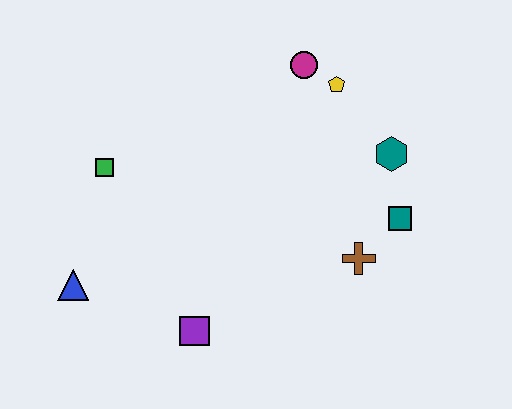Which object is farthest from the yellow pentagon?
The blue triangle is farthest from the yellow pentagon.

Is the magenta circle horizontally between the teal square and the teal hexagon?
No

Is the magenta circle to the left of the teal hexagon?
Yes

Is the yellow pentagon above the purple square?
Yes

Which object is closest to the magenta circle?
The yellow pentagon is closest to the magenta circle.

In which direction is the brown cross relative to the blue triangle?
The brown cross is to the right of the blue triangle.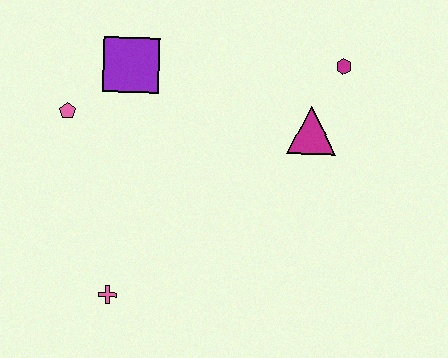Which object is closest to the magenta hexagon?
The magenta triangle is closest to the magenta hexagon.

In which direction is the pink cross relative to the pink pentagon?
The pink cross is below the pink pentagon.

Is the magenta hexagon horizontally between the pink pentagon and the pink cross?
No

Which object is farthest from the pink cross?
The magenta hexagon is farthest from the pink cross.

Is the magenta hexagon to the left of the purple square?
No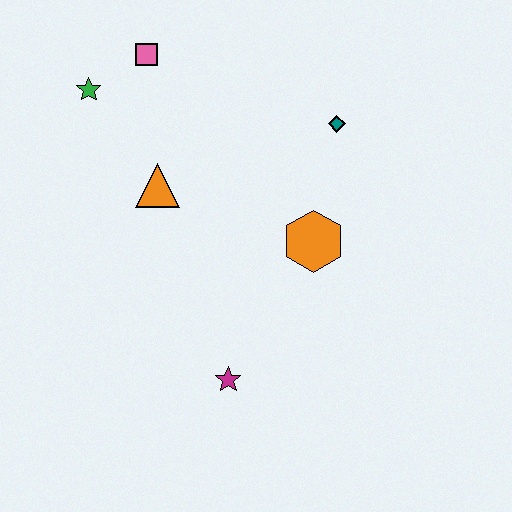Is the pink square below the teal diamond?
No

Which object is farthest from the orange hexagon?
The green star is farthest from the orange hexagon.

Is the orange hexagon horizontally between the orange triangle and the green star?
No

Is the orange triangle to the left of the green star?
No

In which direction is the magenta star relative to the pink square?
The magenta star is below the pink square.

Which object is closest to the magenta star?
The orange hexagon is closest to the magenta star.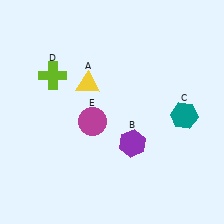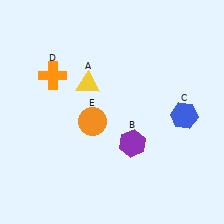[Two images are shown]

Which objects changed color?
C changed from teal to blue. D changed from lime to orange. E changed from magenta to orange.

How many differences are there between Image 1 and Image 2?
There are 3 differences between the two images.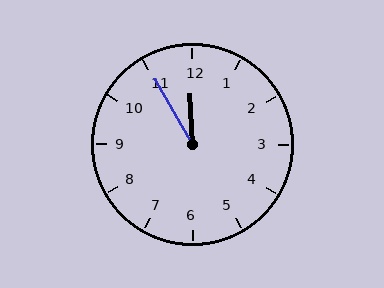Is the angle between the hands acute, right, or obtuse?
It is acute.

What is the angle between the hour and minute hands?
Approximately 28 degrees.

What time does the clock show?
11:55.